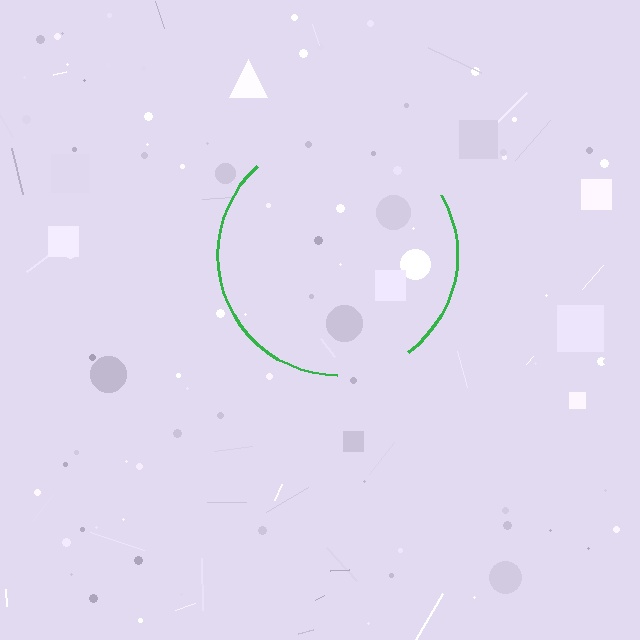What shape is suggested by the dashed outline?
The dashed outline suggests a circle.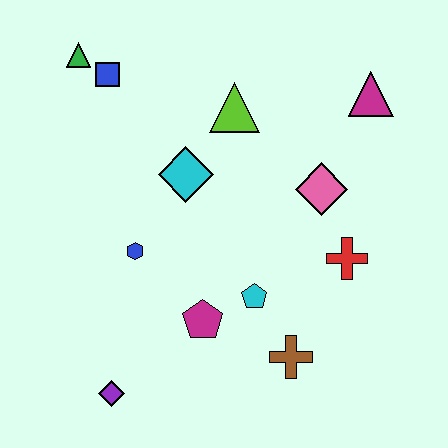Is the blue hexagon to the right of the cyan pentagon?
No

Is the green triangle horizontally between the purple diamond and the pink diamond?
No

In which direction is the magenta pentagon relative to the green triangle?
The magenta pentagon is below the green triangle.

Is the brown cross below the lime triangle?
Yes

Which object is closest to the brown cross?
The cyan pentagon is closest to the brown cross.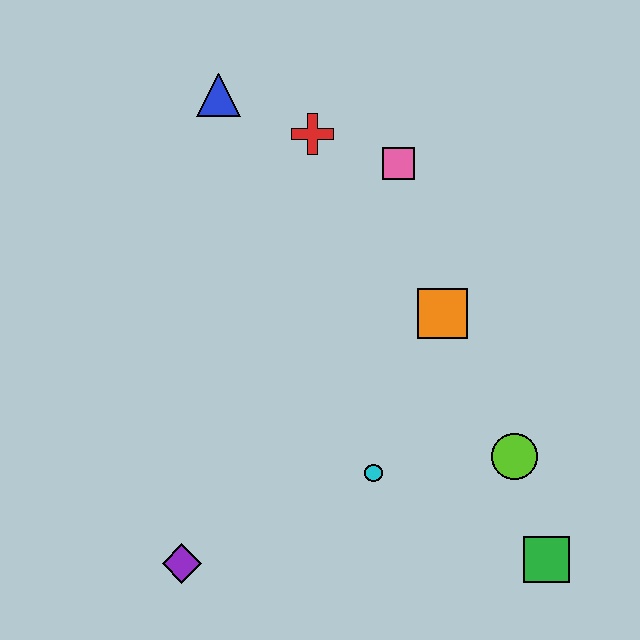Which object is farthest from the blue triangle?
The green square is farthest from the blue triangle.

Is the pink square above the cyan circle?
Yes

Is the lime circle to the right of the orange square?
Yes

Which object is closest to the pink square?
The red cross is closest to the pink square.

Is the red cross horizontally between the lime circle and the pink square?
No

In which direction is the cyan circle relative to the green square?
The cyan circle is to the left of the green square.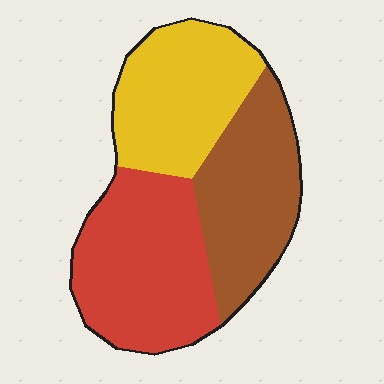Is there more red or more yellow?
Red.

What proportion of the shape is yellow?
Yellow covers 31% of the shape.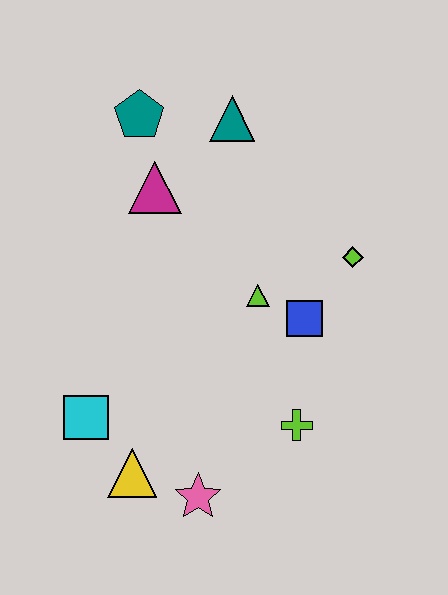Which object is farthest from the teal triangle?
The pink star is farthest from the teal triangle.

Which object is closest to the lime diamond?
The blue square is closest to the lime diamond.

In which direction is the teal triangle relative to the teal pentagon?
The teal triangle is to the right of the teal pentagon.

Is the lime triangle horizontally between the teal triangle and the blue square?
Yes